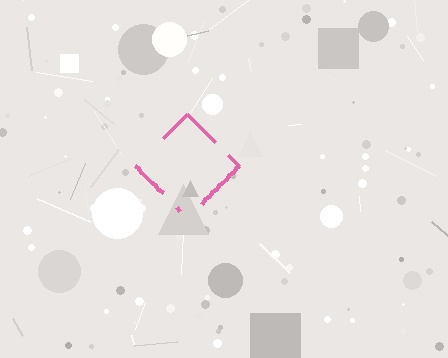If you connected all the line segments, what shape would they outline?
They would outline a diamond.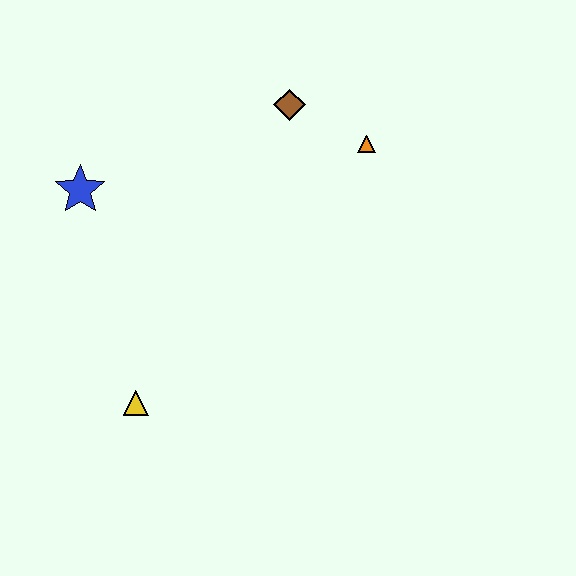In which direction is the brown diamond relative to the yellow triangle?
The brown diamond is above the yellow triangle.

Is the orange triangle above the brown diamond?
No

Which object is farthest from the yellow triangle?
The orange triangle is farthest from the yellow triangle.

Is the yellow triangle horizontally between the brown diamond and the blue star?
Yes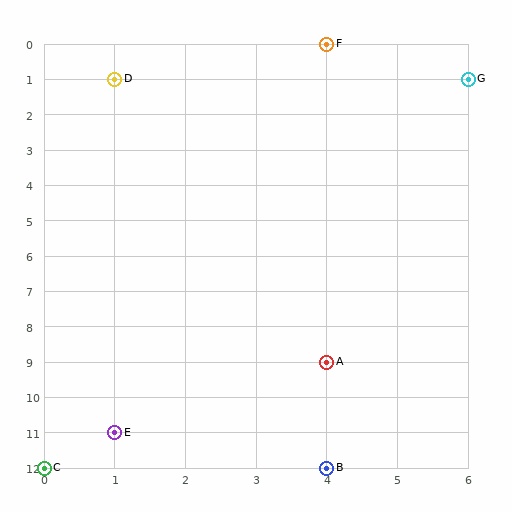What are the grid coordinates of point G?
Point G is at grid coordinates (6, 1).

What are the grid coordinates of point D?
Point D is at grid coordinates (1, 1).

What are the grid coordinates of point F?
Point F is at grid coordinates (4, 0).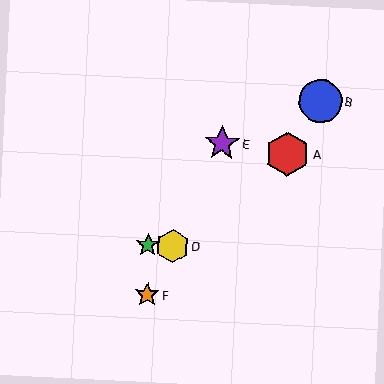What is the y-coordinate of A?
Object A is at y≈154.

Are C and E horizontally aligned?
No, C is at y≈245 and E is at y≈143.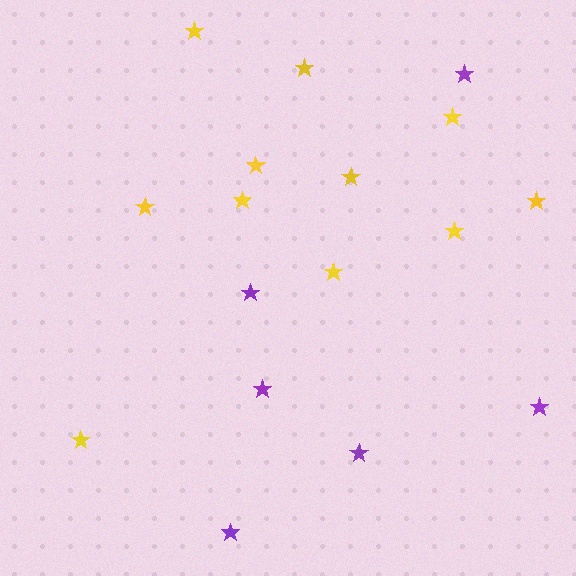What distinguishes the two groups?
There are 2 groups: one group of yellow stars (11) and one group of purple stars (6).